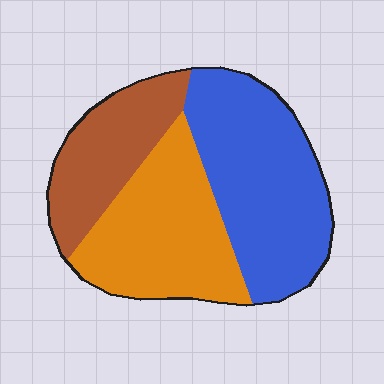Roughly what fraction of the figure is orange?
Orange covers roughly 35% of the figure.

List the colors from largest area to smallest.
From largest to smallest: blue, orange, brown.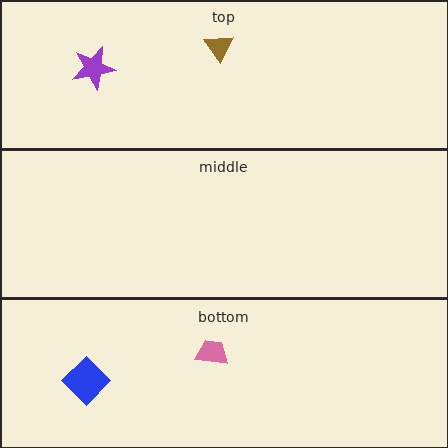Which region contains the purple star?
The top region.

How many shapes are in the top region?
2.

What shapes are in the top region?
The brown triangle, the purple star.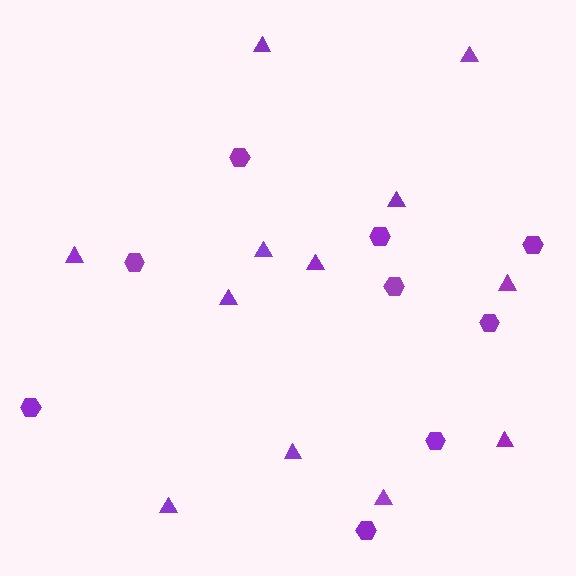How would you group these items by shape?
There are 2 groups: one group of hexagons (9) and one group of triangles (12).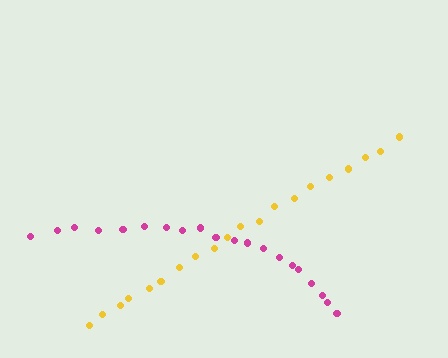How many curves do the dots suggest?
There are 2 distinct paths.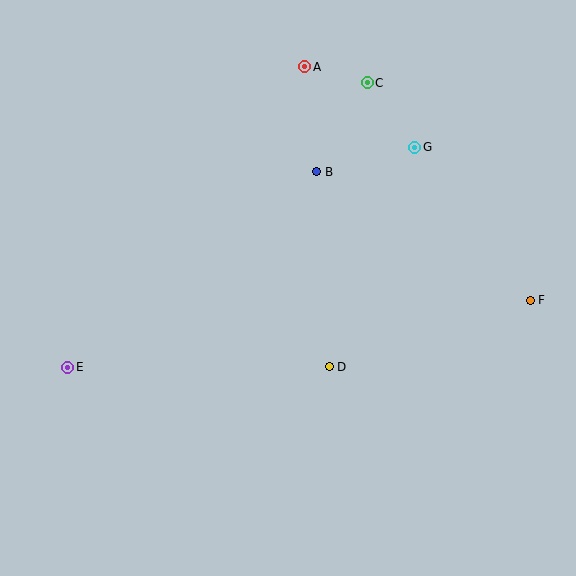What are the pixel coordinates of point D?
Point D is at (329, 367).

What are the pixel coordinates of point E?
Point E is at (68, 367).